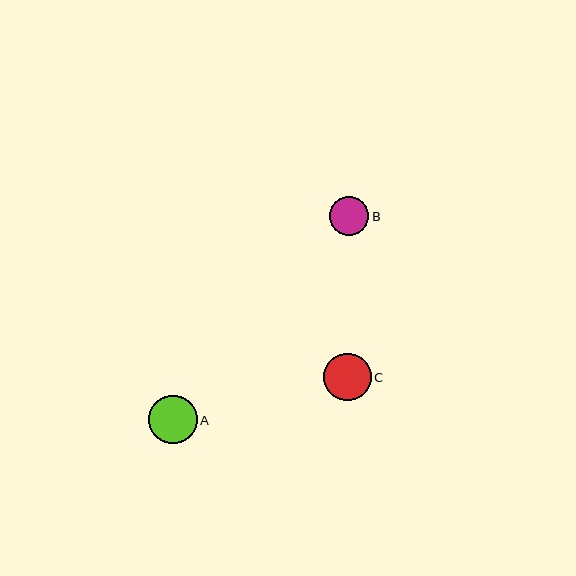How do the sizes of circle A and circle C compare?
Circle A and circle C are approximately the same size.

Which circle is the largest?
Circle A is the largest with a size of approximately 48 pixels.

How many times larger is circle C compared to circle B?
Circle C is approximately 1.2 times the size of circle B.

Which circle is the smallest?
Circle B is the smallest with a size of approximately 39 pixels.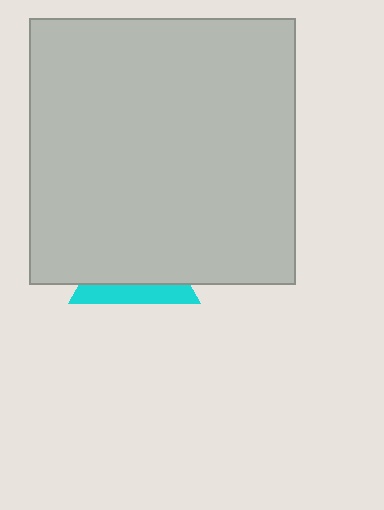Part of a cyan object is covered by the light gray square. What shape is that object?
It is a triangle.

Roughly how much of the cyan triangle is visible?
A small part of it is visible (roughly 29%).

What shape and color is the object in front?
The object in front is a light gray square.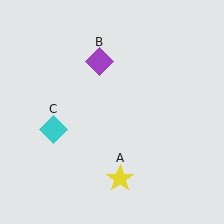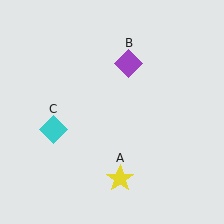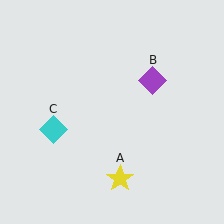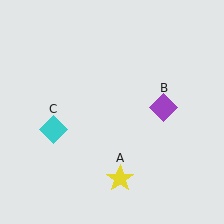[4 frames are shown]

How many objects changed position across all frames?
1 object changed position: purple diamond (object B).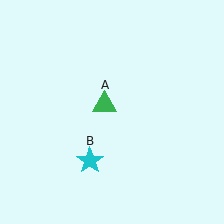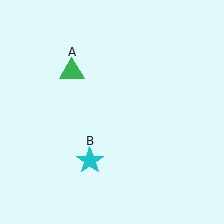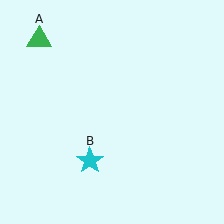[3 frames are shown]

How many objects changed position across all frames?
1 object changed position: green triangle (object A).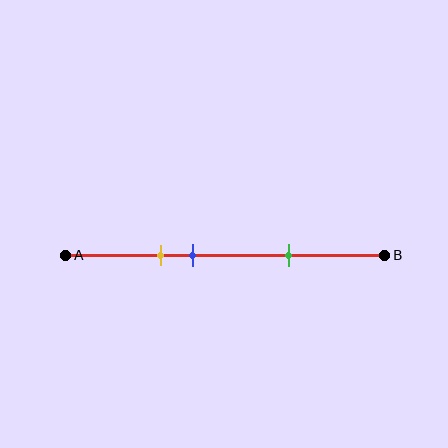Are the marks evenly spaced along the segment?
No, the marks are not evenly spaced.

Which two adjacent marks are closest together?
The yellow and blue marks are the closest adjacent pair.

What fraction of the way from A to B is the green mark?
The green mark is approximately 70% (0.7) of the way from A to B.